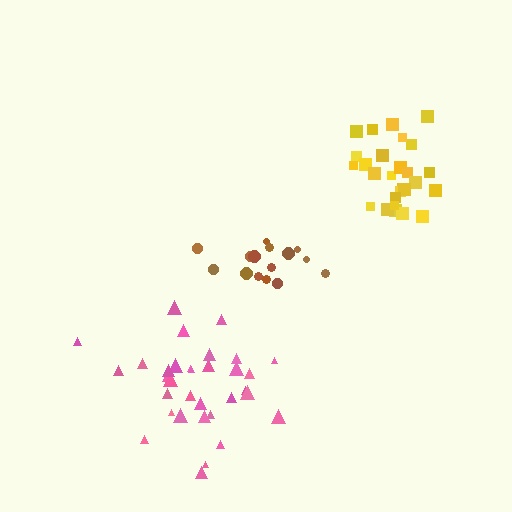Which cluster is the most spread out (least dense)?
Brown.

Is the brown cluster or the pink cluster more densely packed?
Pink.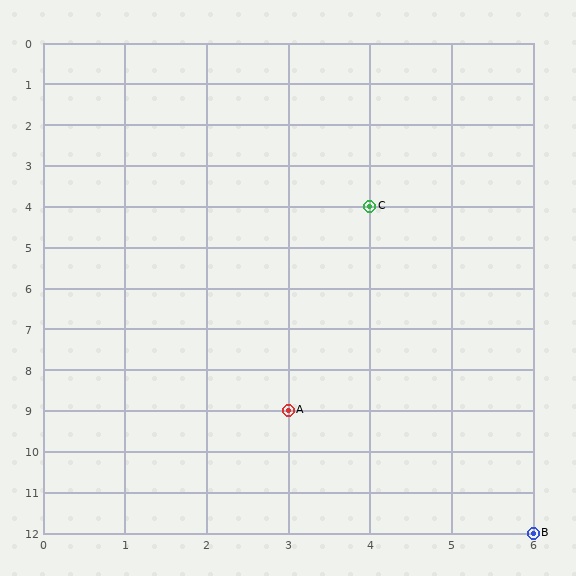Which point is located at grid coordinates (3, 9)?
Point A is at (3, 9).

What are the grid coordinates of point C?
Point C is at grid coordinates (4, 4).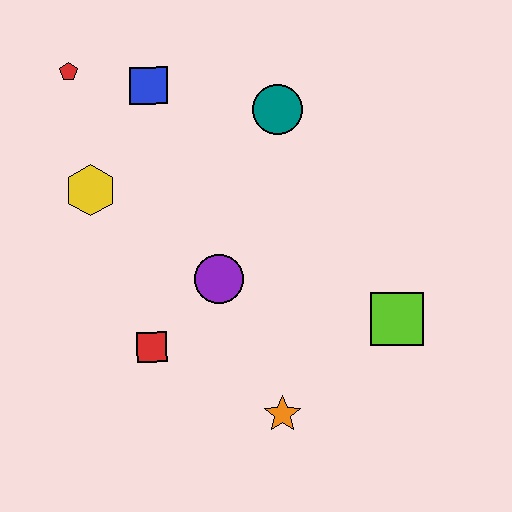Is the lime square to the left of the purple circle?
No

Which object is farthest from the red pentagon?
The lime square is farthest from the red pentagon.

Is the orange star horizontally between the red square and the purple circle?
No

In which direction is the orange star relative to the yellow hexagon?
The orange star is below the yellow hexagon.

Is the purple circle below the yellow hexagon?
Yes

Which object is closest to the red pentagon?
The blue square is closest to the red pentagon.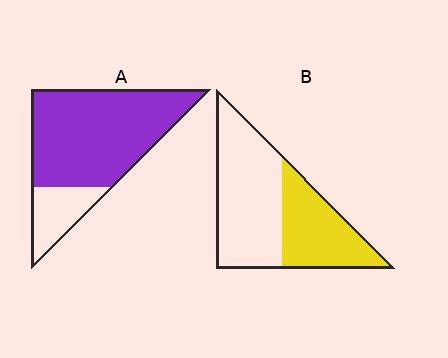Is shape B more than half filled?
No.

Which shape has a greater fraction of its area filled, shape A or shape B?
Shape A.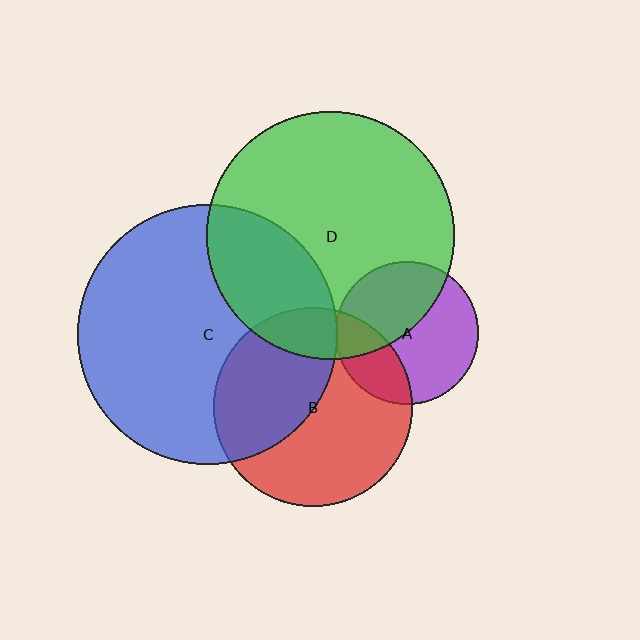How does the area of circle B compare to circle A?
Approximately 1.9 times.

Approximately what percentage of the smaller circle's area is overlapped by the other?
Approximately 30%.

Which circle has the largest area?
Circle C (blue).